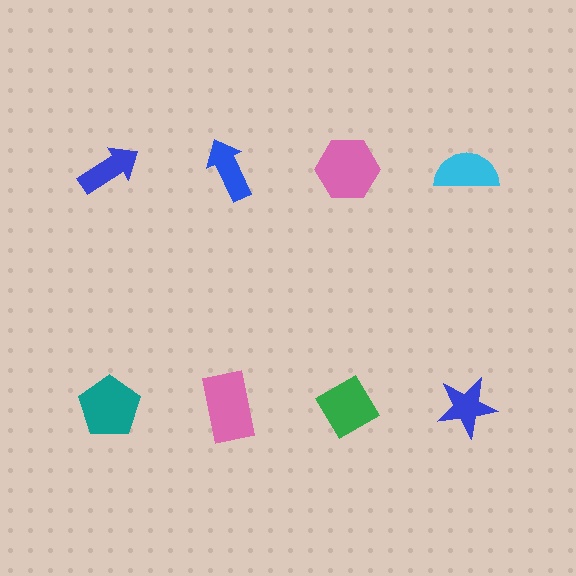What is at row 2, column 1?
A teal pentagon.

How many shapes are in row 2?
4 shapes.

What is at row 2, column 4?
A blue star.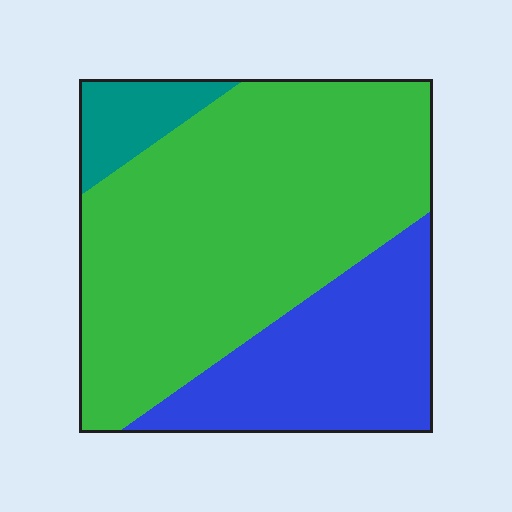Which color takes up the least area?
Teal, at roughly 10%.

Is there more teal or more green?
Green.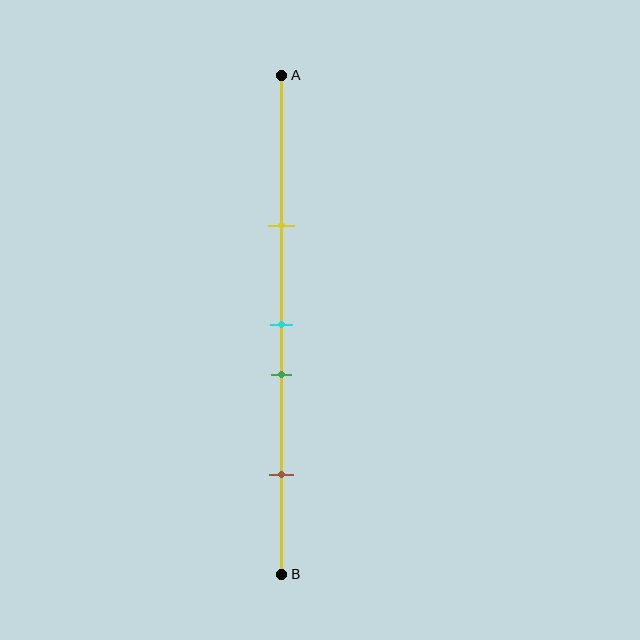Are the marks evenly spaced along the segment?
No, the marks are not evenly spaced.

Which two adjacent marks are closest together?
The cyan and green marks are the closest adjacent pair.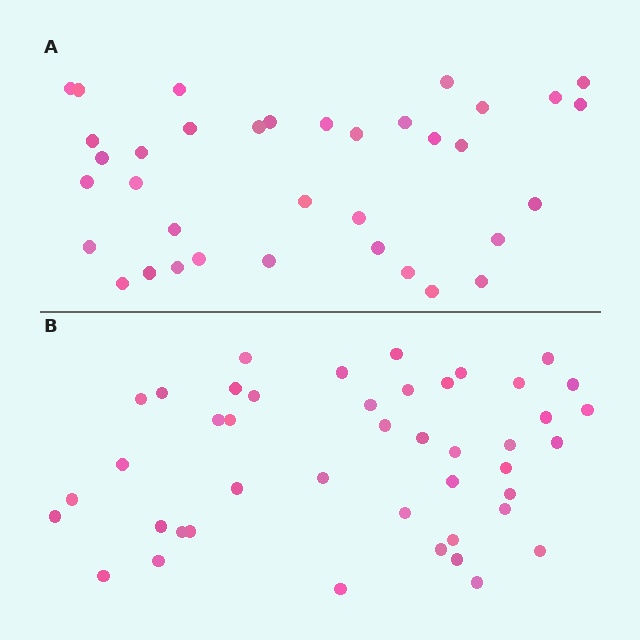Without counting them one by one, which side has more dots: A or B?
Region B (the bottom region) has more dots.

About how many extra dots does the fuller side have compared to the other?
Region B has roughly 8 or so more dots than region A.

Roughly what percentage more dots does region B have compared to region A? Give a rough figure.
About 20% more.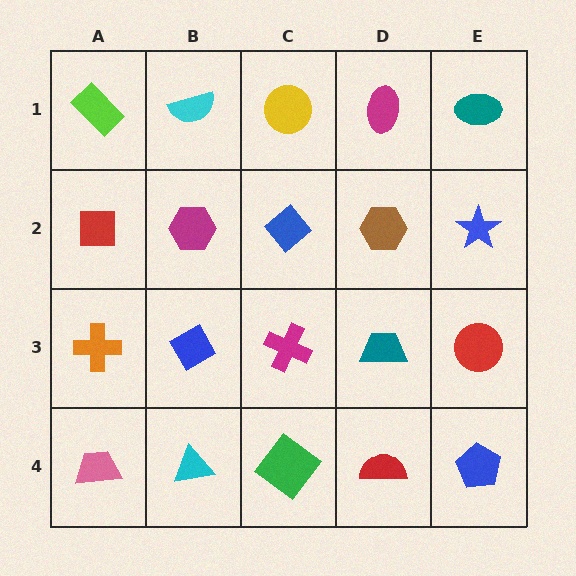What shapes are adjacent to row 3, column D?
A brown hexagon (row 2, column D), a red semicircle (row 4, column D), a magenta cross (row 3, column C), a red circle (row 3, column E).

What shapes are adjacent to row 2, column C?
A yellow circle (row 1, column C), a magenta cross (row 3, column C), a magenta hexagon (row 2, column B), a brown hexagon (row 2, column D).